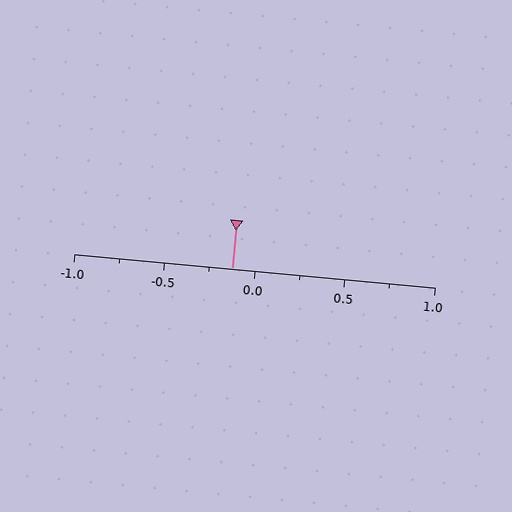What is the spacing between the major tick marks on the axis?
The major ticks are spaced 0.5 apart.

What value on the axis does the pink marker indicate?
The marker indicates approximately -0.12.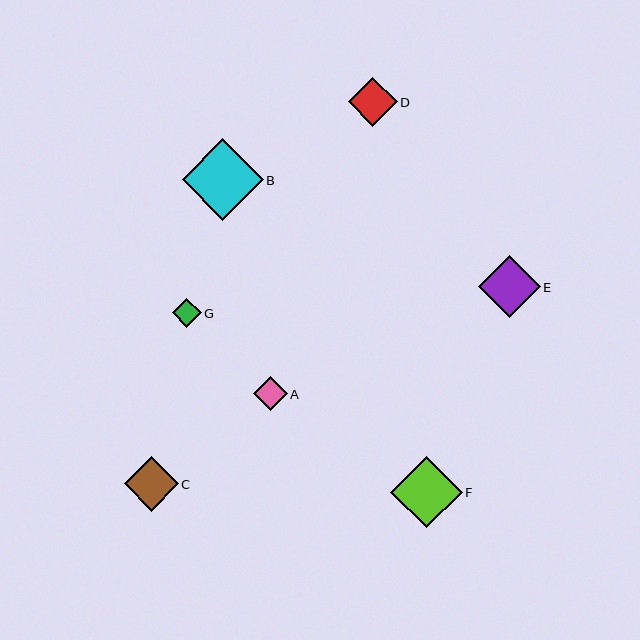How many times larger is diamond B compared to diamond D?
Diamond B is approximately 1.7 times the size of diamond D.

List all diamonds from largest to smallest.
From largest to smallest: B, F, E, C, D, A, G.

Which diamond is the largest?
Diamond B is the largest with a size of approximately 81 pixels.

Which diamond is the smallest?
Diamond G is the smallest with a size of approximately 29 pixels.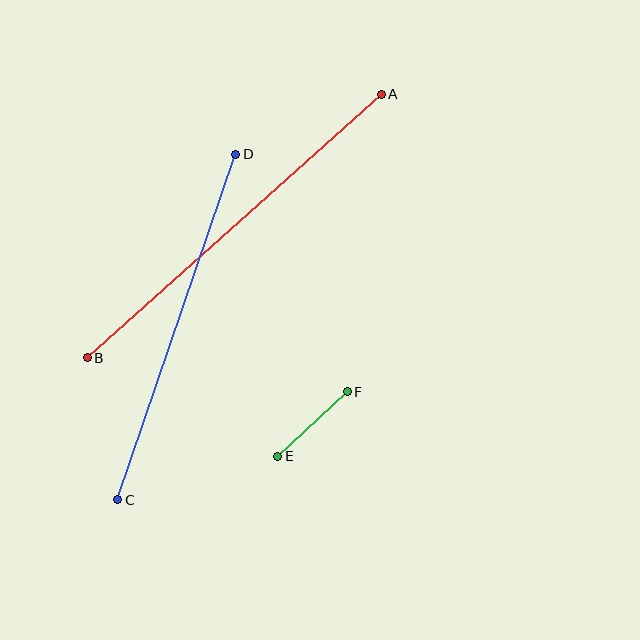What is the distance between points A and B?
The distance is approximately 395 pixels.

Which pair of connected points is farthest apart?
Points A and B are farthest apart.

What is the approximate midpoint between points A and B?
The midpoint is at approximately (234, 226) pixels.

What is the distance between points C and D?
The distance is approximately 365 pixels.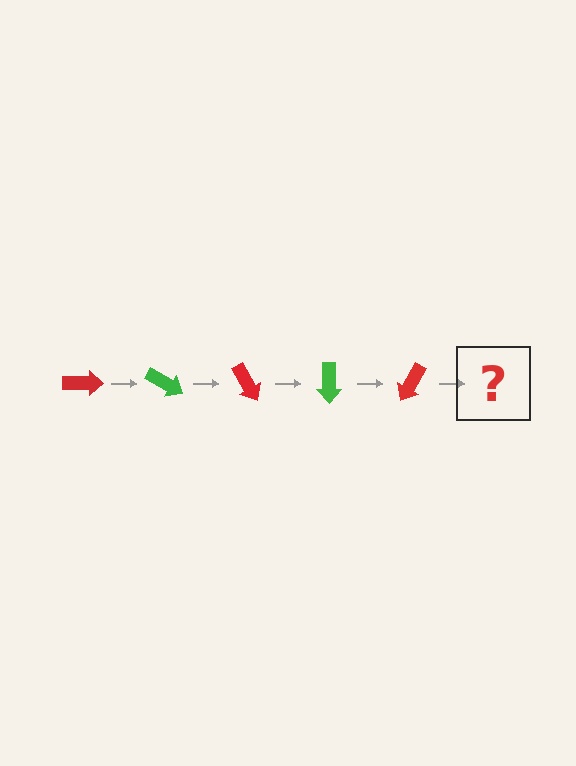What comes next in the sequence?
The next element should be a green arrow, rotated 150 degrees from the start.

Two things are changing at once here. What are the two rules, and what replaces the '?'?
The two rules are that it rotates 30 degrees each step and the color cycles through red and green. The '?' should be a green arrow, rotated 150 degrees from the start.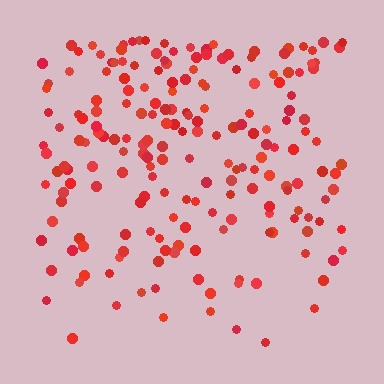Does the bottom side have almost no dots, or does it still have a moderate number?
Still a moderate number, just noticeably fewer than the top.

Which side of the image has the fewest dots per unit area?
The bottom.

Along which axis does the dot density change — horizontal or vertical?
Vertical.